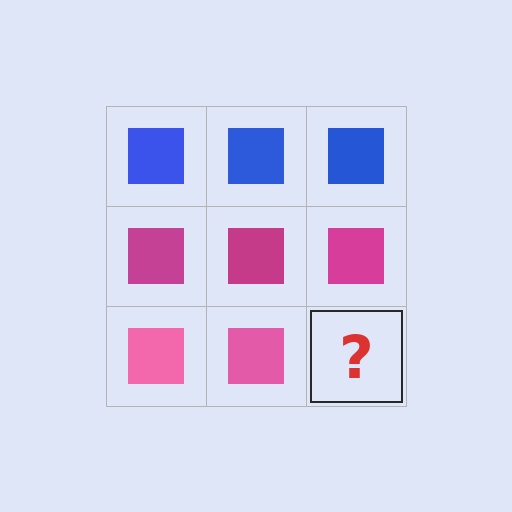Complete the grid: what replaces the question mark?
The question mark should be replaced with a pink square.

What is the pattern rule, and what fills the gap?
The rule is that each row has a consistent color. The gap should be filled with a pink square.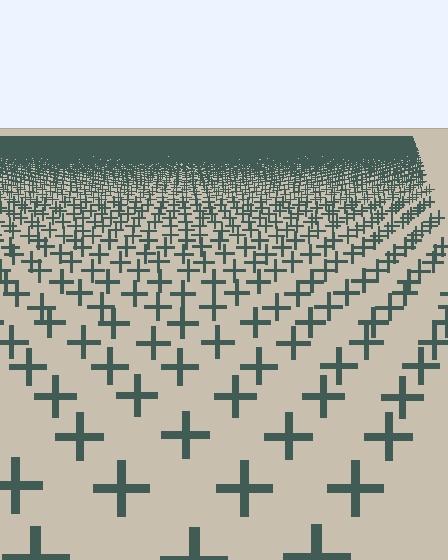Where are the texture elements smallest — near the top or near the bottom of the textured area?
Near the top.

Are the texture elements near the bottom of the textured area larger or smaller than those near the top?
Larger. Near the bottom, elements are closer to the viewer and appear at a bigger on-screen size.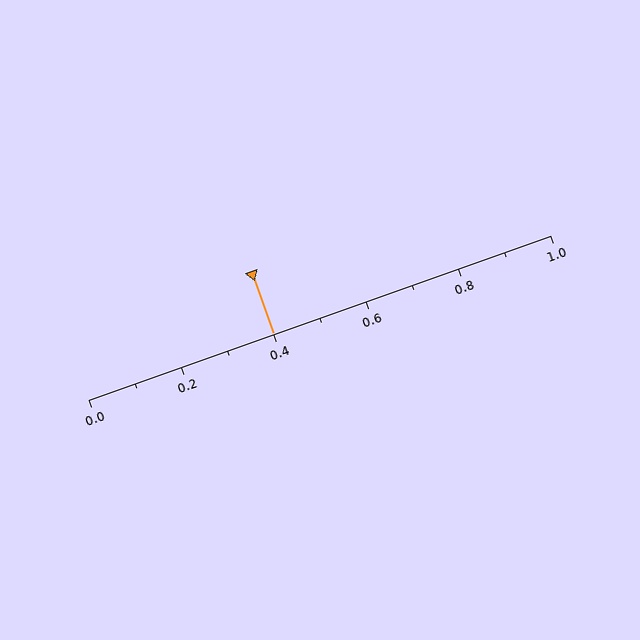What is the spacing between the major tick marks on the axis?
The major ticks are spaced 0.2 apart.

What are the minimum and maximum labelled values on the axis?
The axis runs from 0.0 to 1.0.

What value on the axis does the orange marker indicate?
The marker indicates approximately 0.4.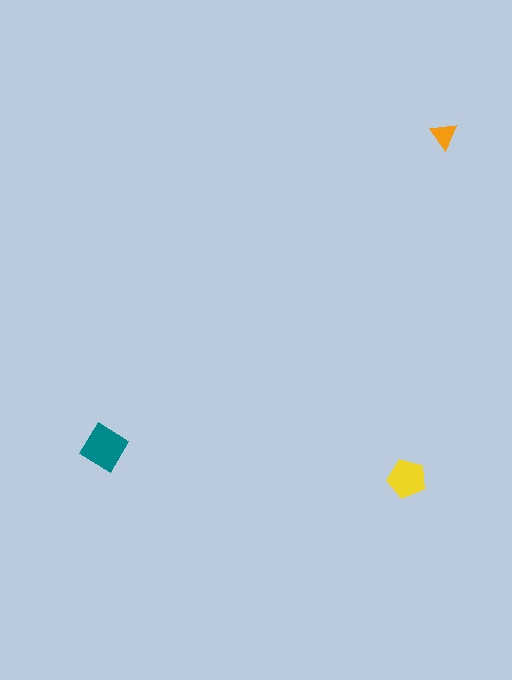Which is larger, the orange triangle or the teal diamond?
The teal diamond.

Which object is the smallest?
The orange triangle.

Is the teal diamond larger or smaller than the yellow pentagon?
Larger.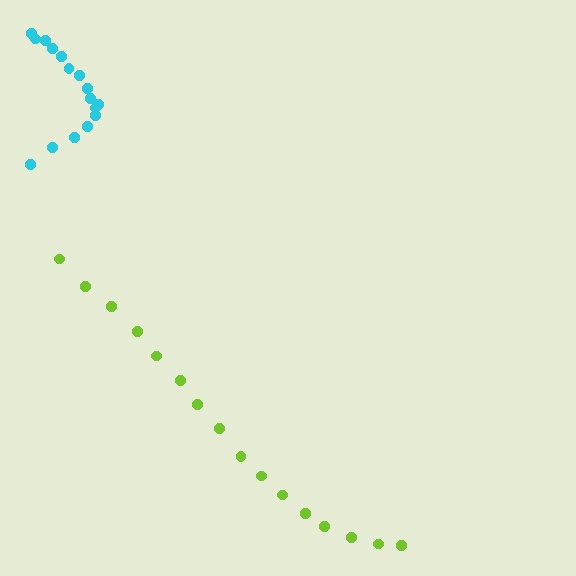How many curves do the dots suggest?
There are 2 distinct paths.